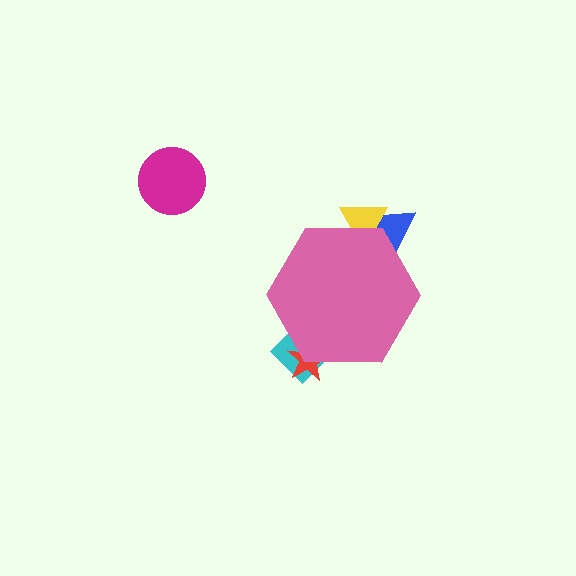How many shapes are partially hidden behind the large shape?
4 shapes are partially hidden.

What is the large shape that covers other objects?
A pink hexagon.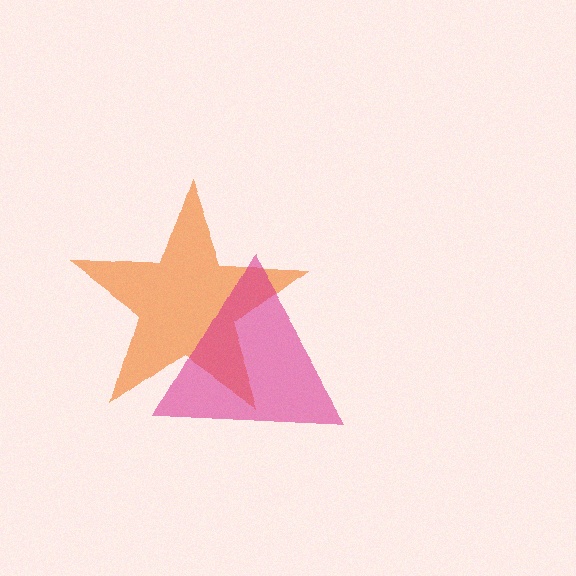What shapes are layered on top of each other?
The layered shapes are: an orange star, a magenta triangle.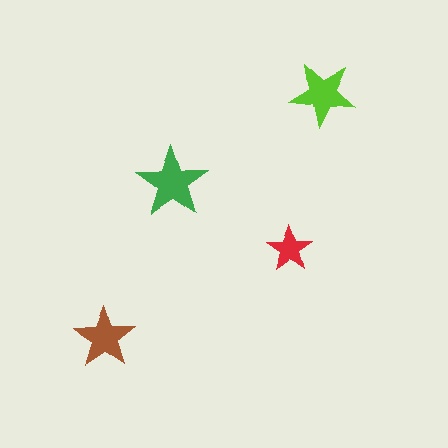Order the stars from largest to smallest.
the green one, the lime one, the brown one, the red one.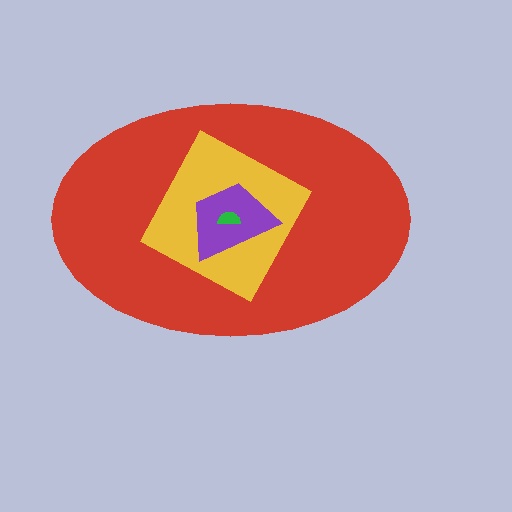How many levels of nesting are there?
4.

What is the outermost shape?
The red ellipse.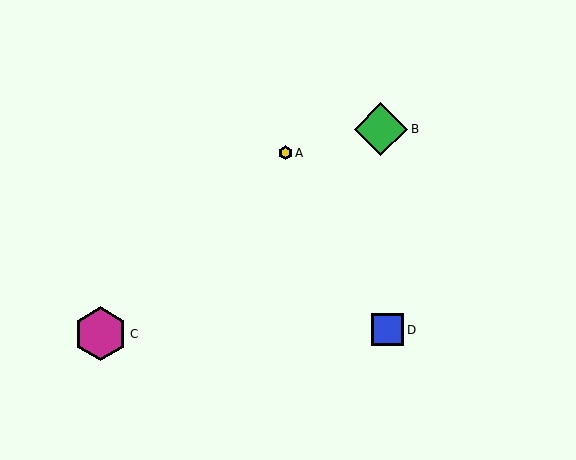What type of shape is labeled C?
Shape C is a magenta hexagon.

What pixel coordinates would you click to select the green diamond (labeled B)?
Click at (381, 129) to select the green diamond B.